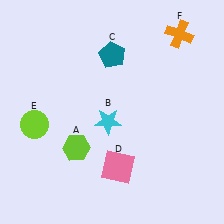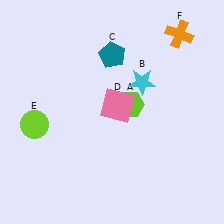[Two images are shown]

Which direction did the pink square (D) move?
The pink square (D) moved up.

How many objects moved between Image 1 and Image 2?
3 objects moved between the two images.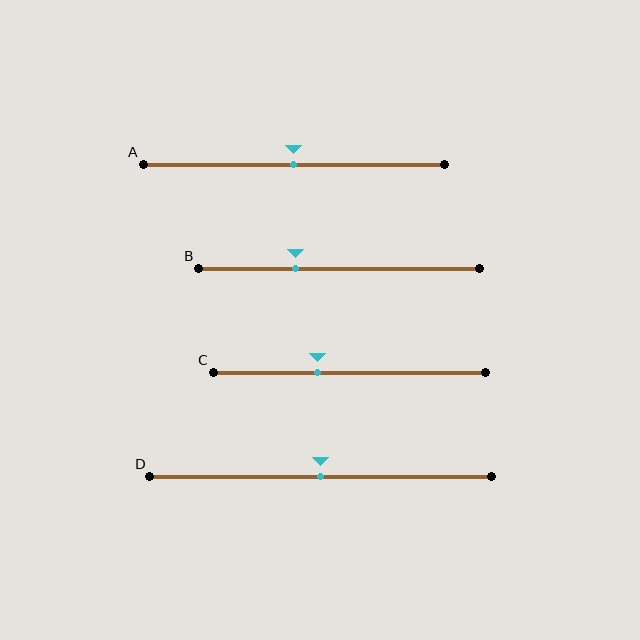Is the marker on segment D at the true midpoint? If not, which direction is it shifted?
Yes, the marker on segment D is at the true midpoint.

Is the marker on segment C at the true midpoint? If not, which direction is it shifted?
No, the marker on segment C is shifted to the left by about 12% of the segment length.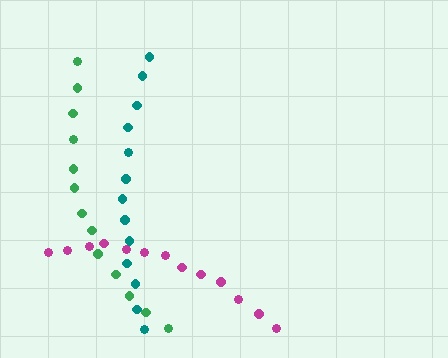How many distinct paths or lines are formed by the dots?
There are 3 distinct paths.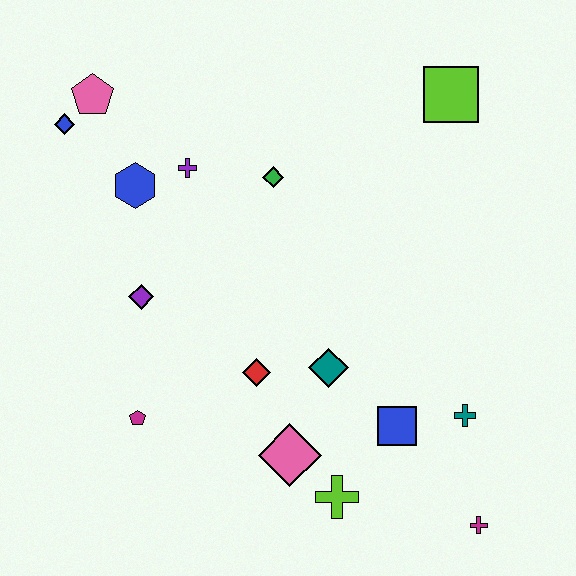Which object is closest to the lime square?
The green diamond is closest to the lime square.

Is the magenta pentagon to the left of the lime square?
Yes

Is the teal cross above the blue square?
Yes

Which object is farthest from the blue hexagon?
The magenta cross is farthest from the blue hexagon.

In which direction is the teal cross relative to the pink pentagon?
The teal cross is to the right of the pink pentagon.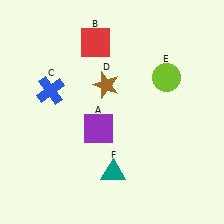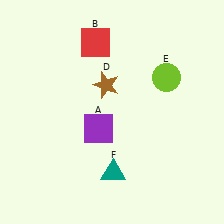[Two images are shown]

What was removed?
The blue cross (C) was removed in Image 2.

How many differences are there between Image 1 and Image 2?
There is 1 difference between the two images.